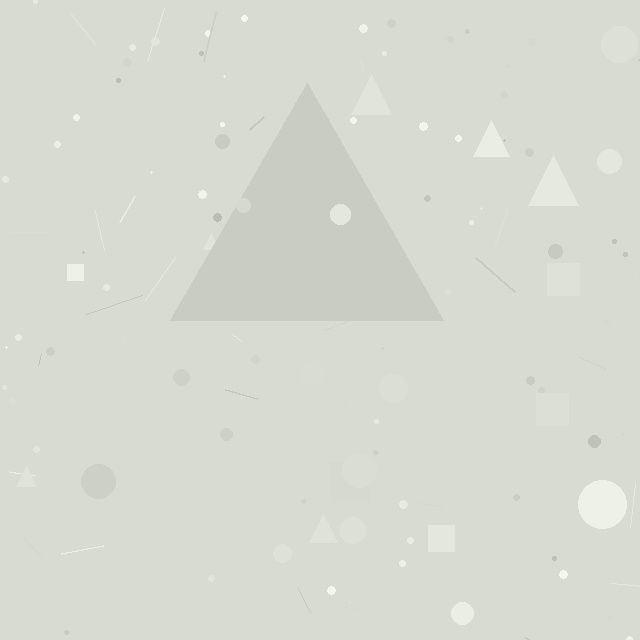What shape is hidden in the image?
A triangle is hidden in the image.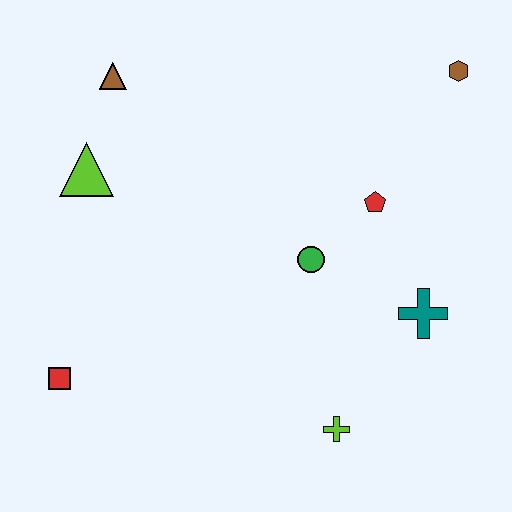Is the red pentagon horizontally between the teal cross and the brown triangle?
Yes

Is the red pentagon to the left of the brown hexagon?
Yes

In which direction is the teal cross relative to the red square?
The teal cross is to the right of the red square.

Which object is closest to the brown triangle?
The lime triangle is closest to the brown triangle.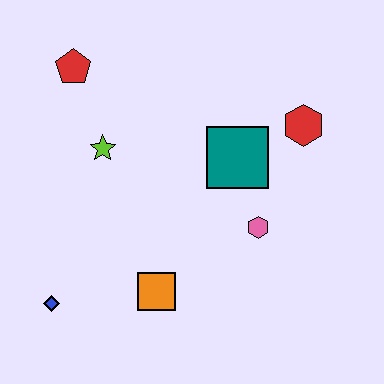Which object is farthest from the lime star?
The red hexagon is farthest from the lime star.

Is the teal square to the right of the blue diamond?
Yes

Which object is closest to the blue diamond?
The orange square is closest to the blue diamond.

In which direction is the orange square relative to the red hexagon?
The orange square is below the red hexagon.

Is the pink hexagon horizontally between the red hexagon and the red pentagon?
Yes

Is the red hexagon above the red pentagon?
No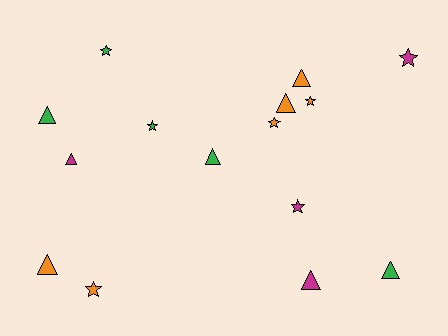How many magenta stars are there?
There are 2 magenta stars.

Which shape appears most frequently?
Triangle, with 8 objects.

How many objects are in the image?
There are 15 objects.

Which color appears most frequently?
Orange, with 6 objects.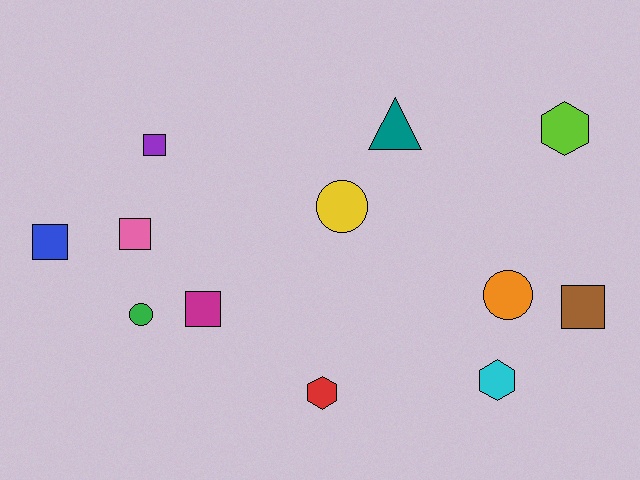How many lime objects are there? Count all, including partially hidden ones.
There is 1 lime object.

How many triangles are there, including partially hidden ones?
There is 1 triangle.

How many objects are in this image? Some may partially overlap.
There are 12 objects.